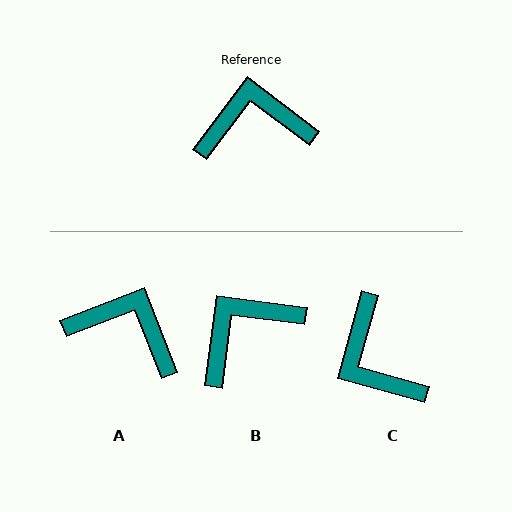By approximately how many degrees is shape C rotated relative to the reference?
Approximately 111 degrees counter-clockwise.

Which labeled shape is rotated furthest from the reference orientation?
C, about 111 degrees away.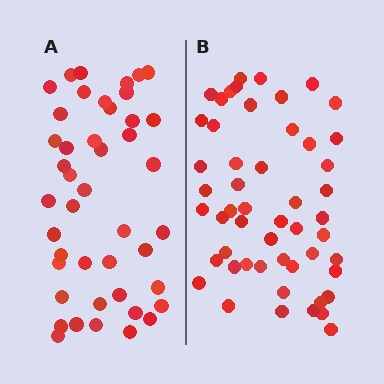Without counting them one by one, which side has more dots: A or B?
Region B (the right region) has more dots.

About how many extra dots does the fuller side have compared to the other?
Region B has roughly 8 or so more dots than region A.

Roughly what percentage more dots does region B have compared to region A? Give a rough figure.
About 20% more.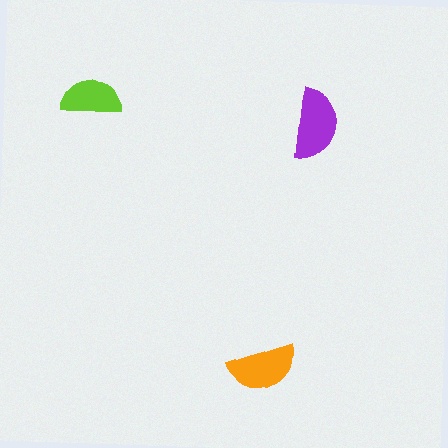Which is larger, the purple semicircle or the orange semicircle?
The purple one.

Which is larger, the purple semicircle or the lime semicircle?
The purple one.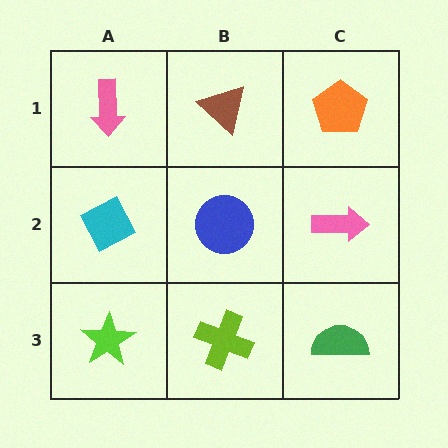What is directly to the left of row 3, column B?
A lime star.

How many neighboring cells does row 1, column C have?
2.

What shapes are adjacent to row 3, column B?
A blue circle (row 2, column B), a lime star (row 3, column A), a green semicircle (row 3, column C).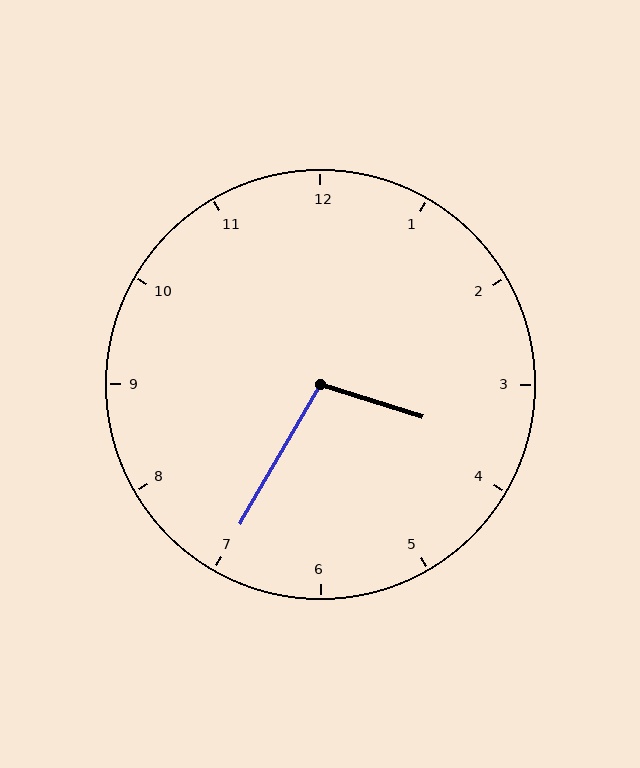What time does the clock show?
3:35.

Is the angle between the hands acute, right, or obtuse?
It is obtuse.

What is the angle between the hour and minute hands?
Approximately 102 degrees.